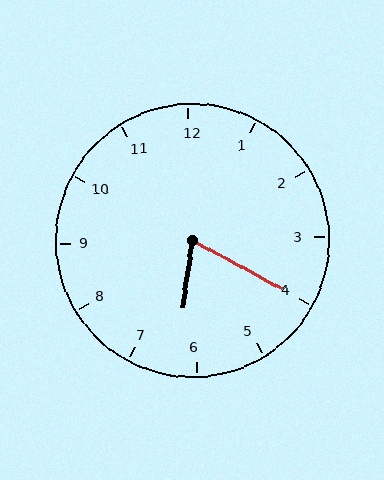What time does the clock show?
6:20.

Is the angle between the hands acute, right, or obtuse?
It is acute.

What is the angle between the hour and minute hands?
Approximately 70 degrees.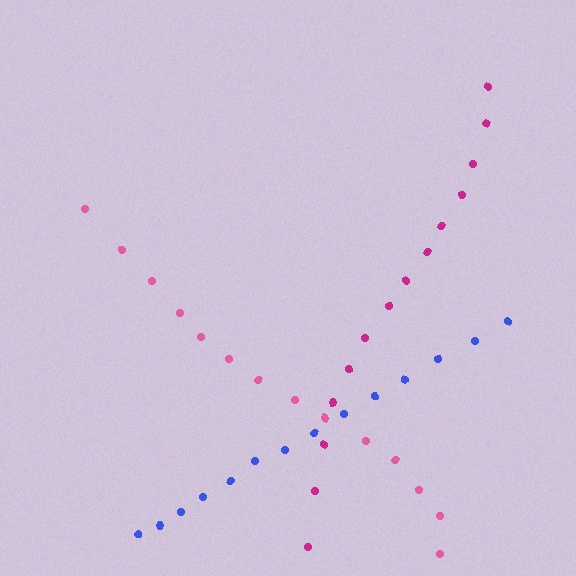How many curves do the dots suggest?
There are 3 distinct paths.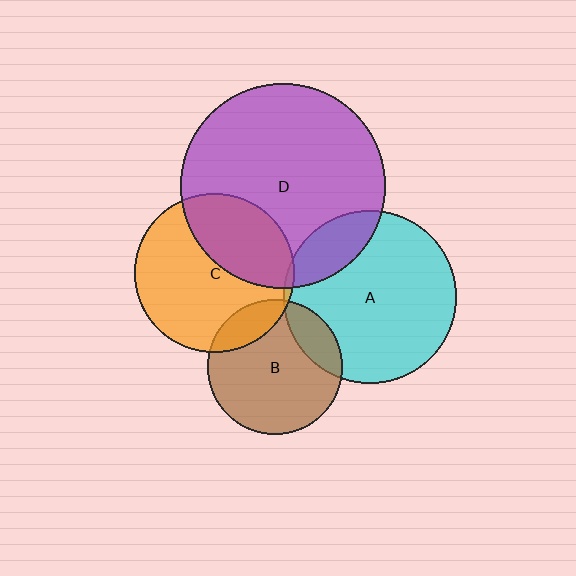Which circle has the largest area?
Circle D (purple).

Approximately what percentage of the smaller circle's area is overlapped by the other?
Approximately 15%.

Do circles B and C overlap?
Yes.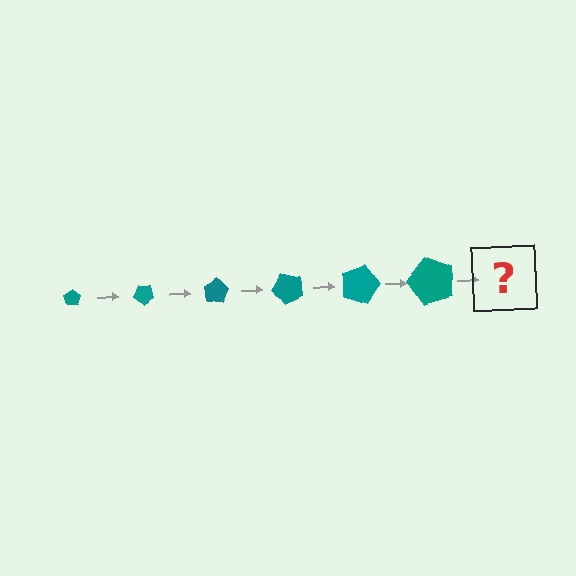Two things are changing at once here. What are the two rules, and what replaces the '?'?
The two rules are that the pentagon grows larger each step and it rotates 40 degrees each step. The '?' should be a pentagon, larger than the previous one and rotated 240 degrees from the start.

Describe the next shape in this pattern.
It should be a pentagon, larger than the previous one and rotated 240 degrees from the start.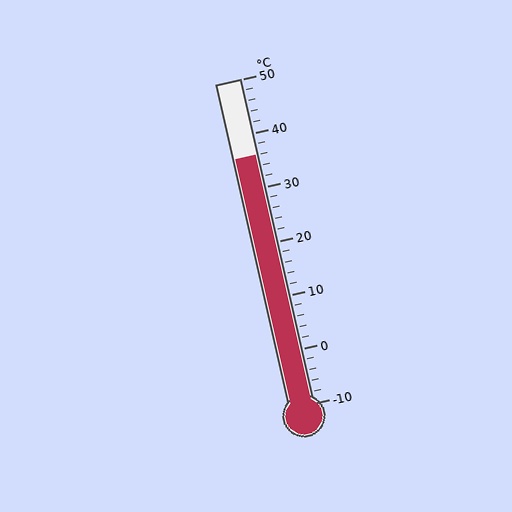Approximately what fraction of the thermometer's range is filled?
The thermometer is filled to approximately 75% of its range.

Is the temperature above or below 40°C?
The temperature is below 40°C.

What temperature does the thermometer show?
The thermometer shows approximately 36°C.